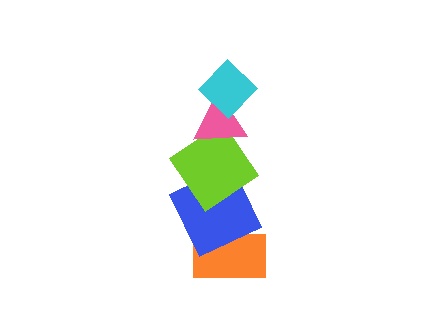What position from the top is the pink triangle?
The pink triangle is 2nd from the top.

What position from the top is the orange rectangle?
The orange rectangle is 5th from the top.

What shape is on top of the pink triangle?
The cyan diamond is on top of the pink triangle.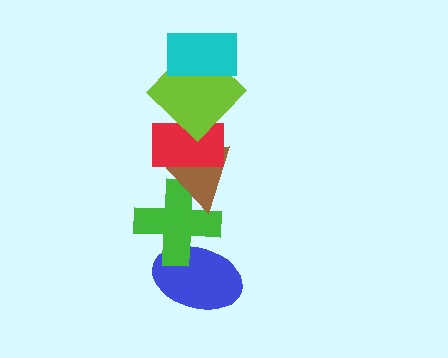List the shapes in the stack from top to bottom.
From top to bottom: the cyan rectangle, the lime diamond, the red rectangle, the brown triangle, the green cross, the blue ellipse.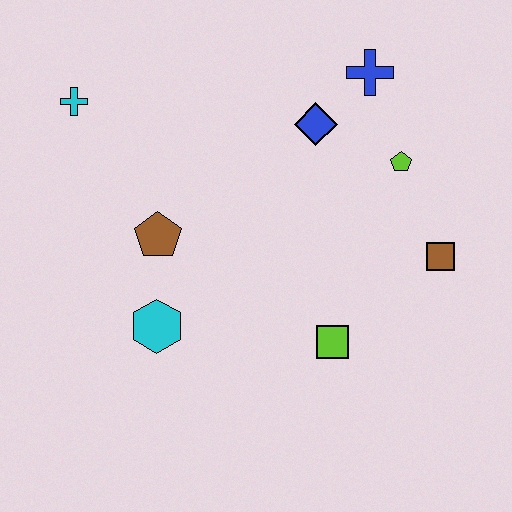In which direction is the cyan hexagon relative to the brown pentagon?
The cyan hexagon is below the brown pentagon.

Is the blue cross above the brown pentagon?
Yes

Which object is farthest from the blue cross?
The cyan hexagon is farthest from the blue cross.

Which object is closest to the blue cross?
The blue diamond is closest to the blue cross.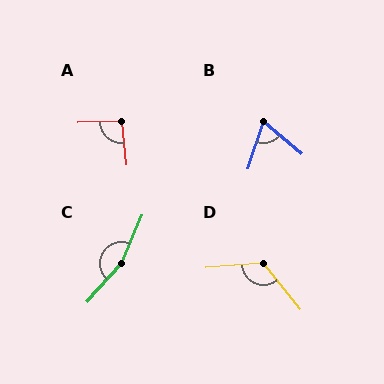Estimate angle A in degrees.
Approximately 94 degrees.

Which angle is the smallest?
B, at approximately 68 degrees.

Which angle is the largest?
C, at approximately 161 degrees.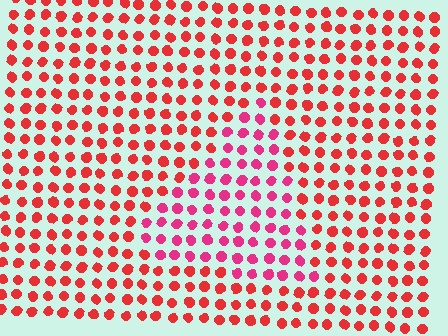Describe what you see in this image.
The image is filled with small red elements in a uniform arrangement. A triangle-shaped region is visible where the elements are tinted to a slightly different hue, forming a subtle color boundary.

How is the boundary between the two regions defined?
The boundary is defined purely by a slight shift in hue (about 27 degrees). Spacing, size, and orientation are identical on both sides.